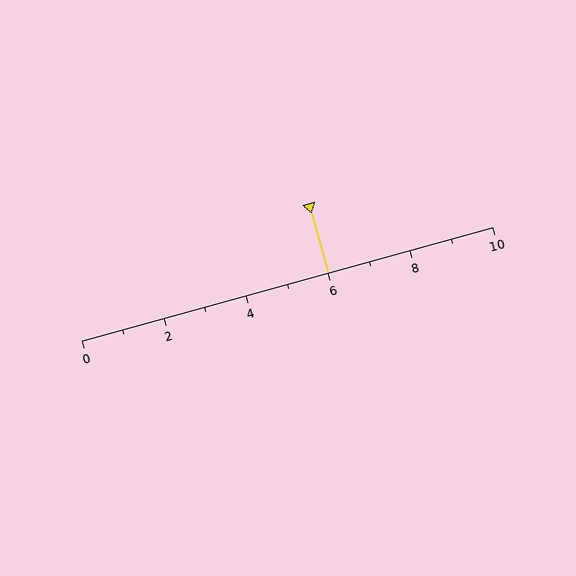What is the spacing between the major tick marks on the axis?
The major ticks are spaced 2 apart.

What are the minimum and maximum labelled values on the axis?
The axis runs from 0 to 10.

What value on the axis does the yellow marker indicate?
The marker indicates approximately 6.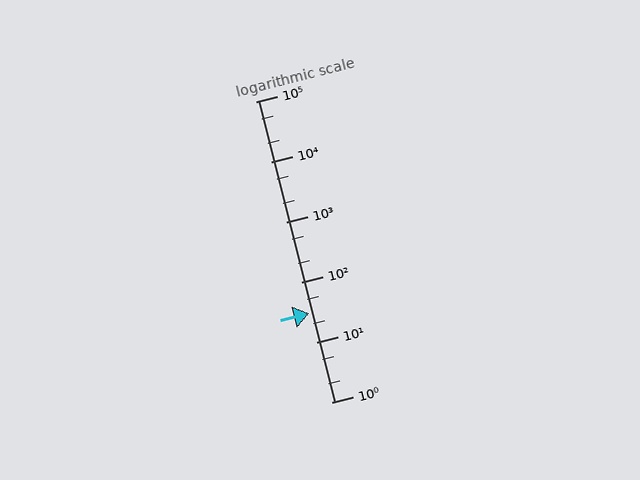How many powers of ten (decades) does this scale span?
The scale spans 5 decades, from 1 to 100000.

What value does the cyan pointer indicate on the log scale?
The pointer indicates approximately 30.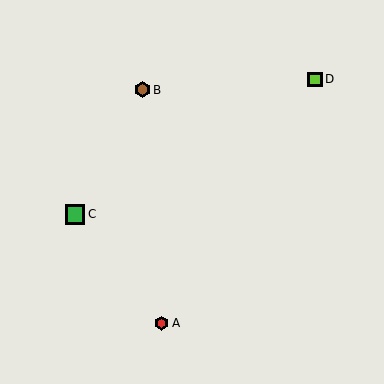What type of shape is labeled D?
Shape D is a lime square.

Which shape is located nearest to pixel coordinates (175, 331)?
The red hexagon (labeled A) at (162, 323) is nearest to that location.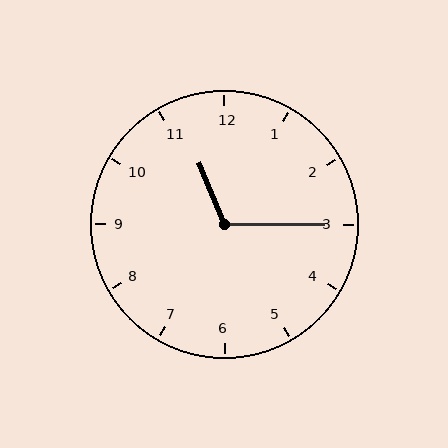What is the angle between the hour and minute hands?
Approximately 112 degrees.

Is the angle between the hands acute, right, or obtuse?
It is obtuse.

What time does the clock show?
11:15.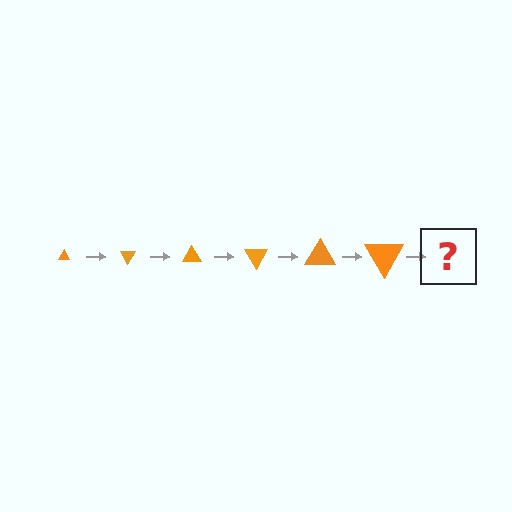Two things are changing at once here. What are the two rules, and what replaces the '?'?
The two rules are that the triangle grows larger each step and it rotates 60 degrees each step. The '?' should be a triangle, larger than the previous one and rotated 360 degrees from the start.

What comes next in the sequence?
The next element should be a triangle, larger than the previous one and rotated 360 degrees from the start.